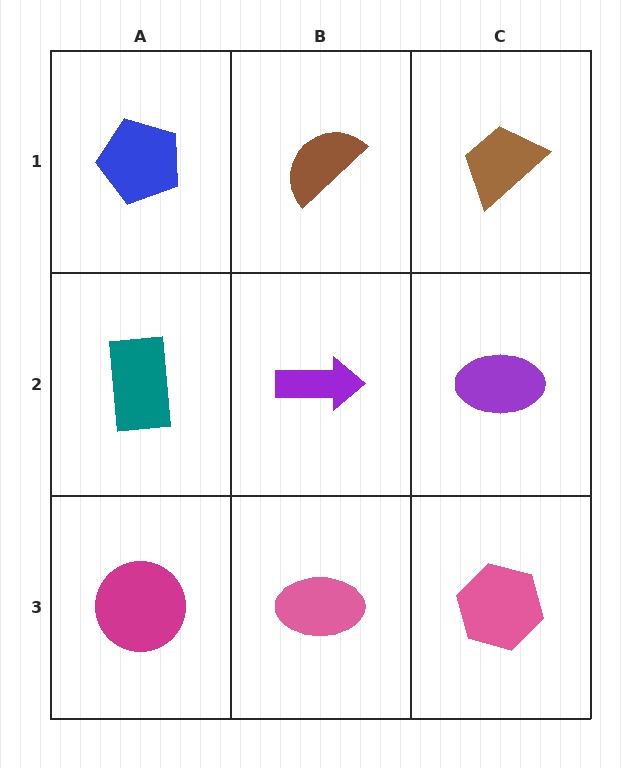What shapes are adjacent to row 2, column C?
A brown trapezoid (row 1, column C), a pink hexagon (row 3, column C), a purple arrow (row 2, column B).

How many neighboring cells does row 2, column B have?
4.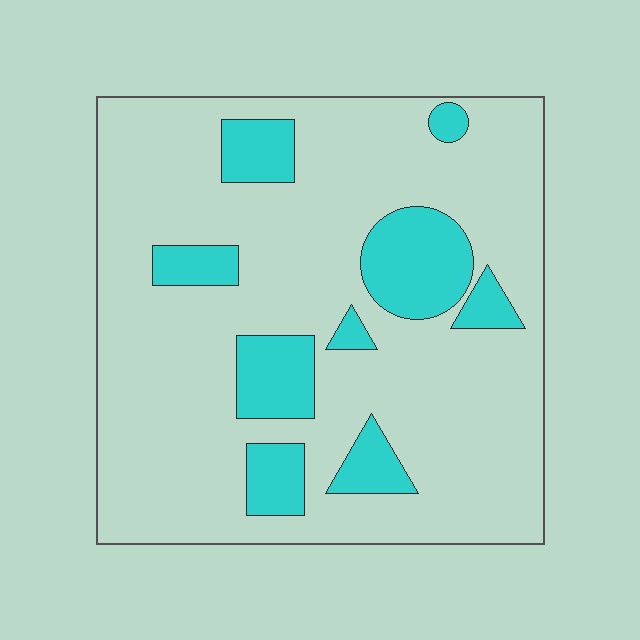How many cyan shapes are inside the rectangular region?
9.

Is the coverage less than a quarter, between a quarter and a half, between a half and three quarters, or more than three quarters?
Less than a quarter.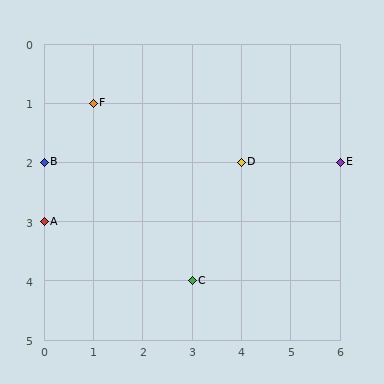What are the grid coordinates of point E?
Point E is at grid coordinates (6, 2).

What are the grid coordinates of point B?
Point B is at grid coordinates (0, 2).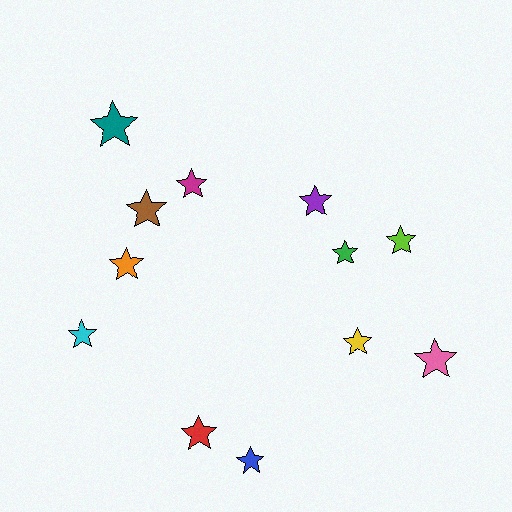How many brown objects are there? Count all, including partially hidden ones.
There is 1 brown object.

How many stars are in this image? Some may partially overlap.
There are 12 stars.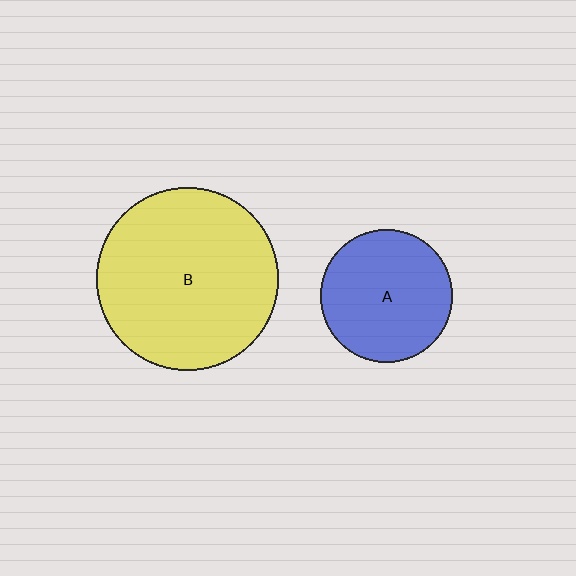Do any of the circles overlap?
No, none of the circles overlap.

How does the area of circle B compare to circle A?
Approximately 1.9 times.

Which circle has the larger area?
Circle B (yellow).